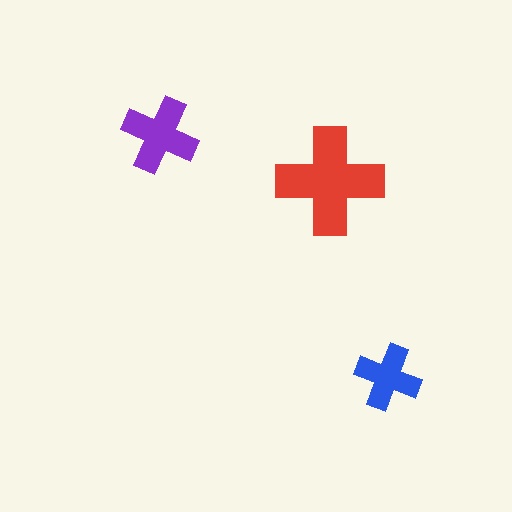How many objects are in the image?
There are 3 objects in the image.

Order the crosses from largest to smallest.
the red one, the purple one, the blue one.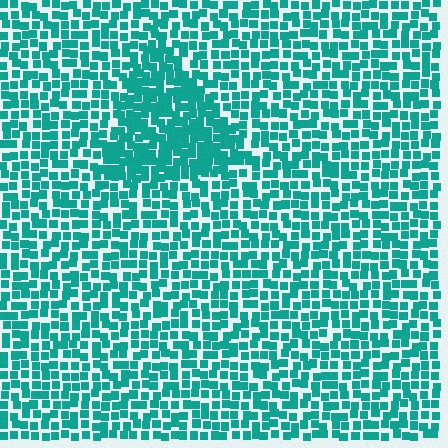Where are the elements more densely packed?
The elements are more densely packed inside the triangle boundary.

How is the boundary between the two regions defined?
The boundary is defined by a change in element density (approximately 1.6x ratio). All elements are the same color, size, and shape.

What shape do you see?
I see a triangle.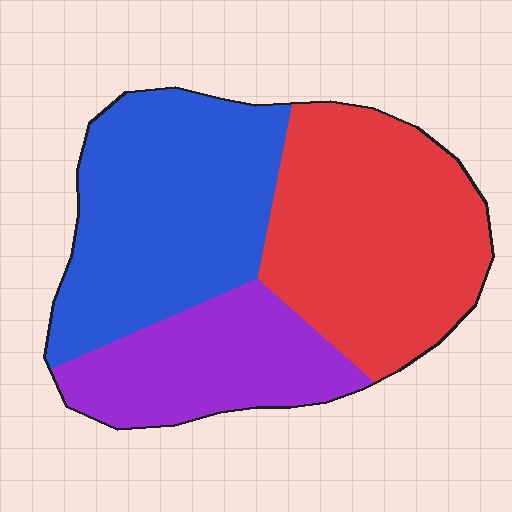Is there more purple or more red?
Red.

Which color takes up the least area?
Purple, at roughly 25%.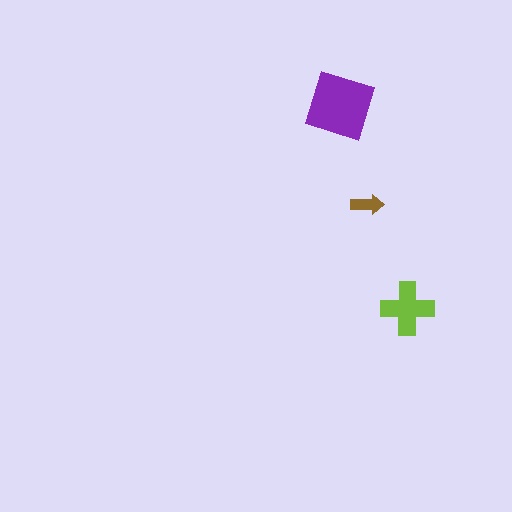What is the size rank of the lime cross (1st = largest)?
2nd.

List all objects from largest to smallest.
The purple square, the lime cross, the brown arrow.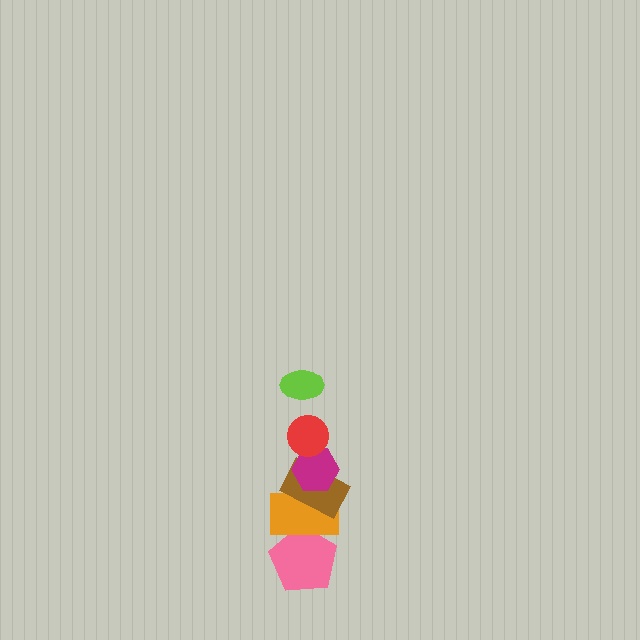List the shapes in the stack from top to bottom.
From top to bottom: the lime ellipse, the red circle, the magenta hexagon, the brown rectangle, the orange rectangle, the pink pentagon.